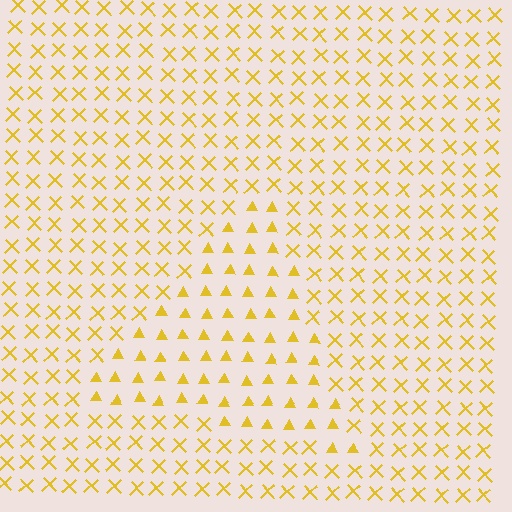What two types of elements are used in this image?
The image uses triangles inside the triangle region and X marks outside it.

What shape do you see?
I see a triangle.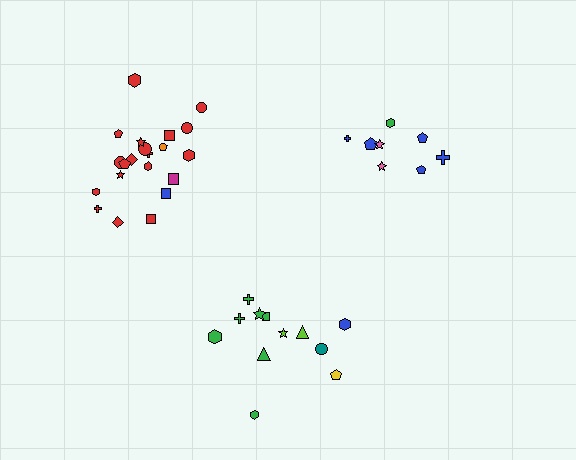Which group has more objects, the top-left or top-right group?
The top-left group.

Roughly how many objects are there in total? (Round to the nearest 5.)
Roughly 40 objects in total.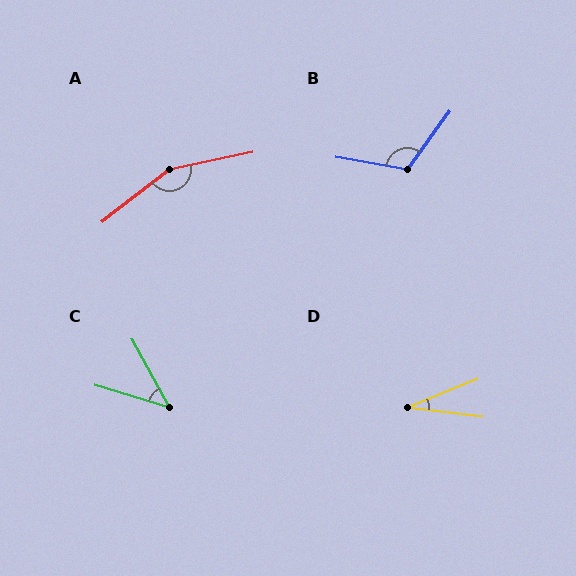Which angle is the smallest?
D, at approximately 30 degrees.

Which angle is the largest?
A, at approximately 154 degrees.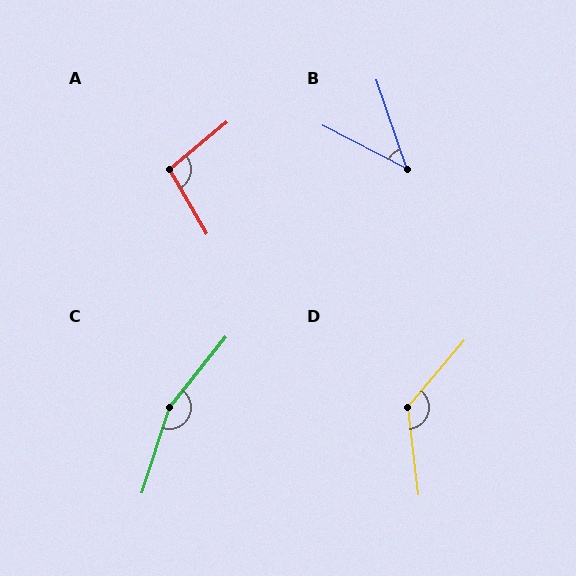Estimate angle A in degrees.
Approximately 99 degrees.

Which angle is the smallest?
B, at approximately 44 degrees.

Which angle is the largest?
C, at approximately 159 degrees.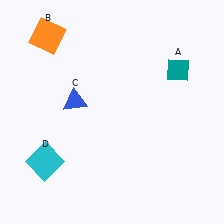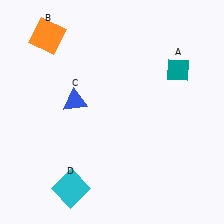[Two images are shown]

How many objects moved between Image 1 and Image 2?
1 object moved between the two images.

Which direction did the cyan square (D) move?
The cyan square (D) moved down.